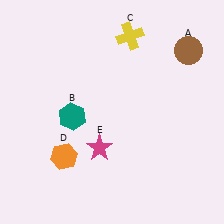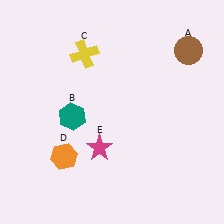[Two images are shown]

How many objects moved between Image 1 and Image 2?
1 object moved between the two images.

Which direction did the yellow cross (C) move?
The yellow cross (C) moved left.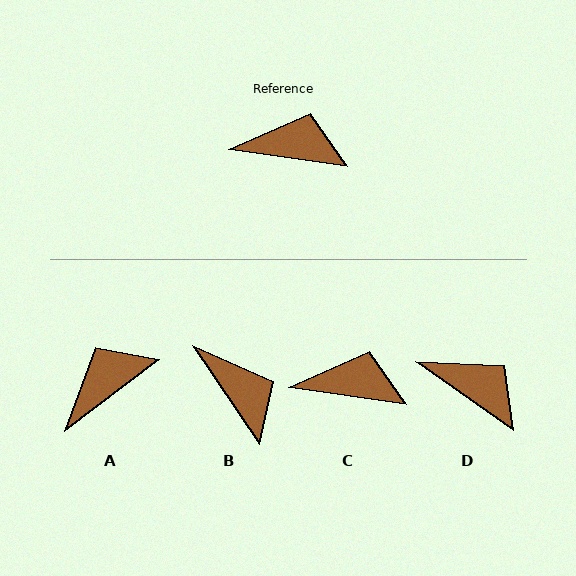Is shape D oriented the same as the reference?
No, it is off by about 27 degrees.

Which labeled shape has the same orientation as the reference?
C.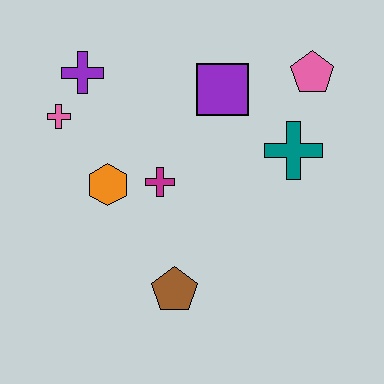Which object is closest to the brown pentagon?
The magenta cross is closest to the brown pentagon.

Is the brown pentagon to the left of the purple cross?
No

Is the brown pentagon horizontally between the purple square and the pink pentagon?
No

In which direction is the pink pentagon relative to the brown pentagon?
The pink pentagon is above the brown pentagon.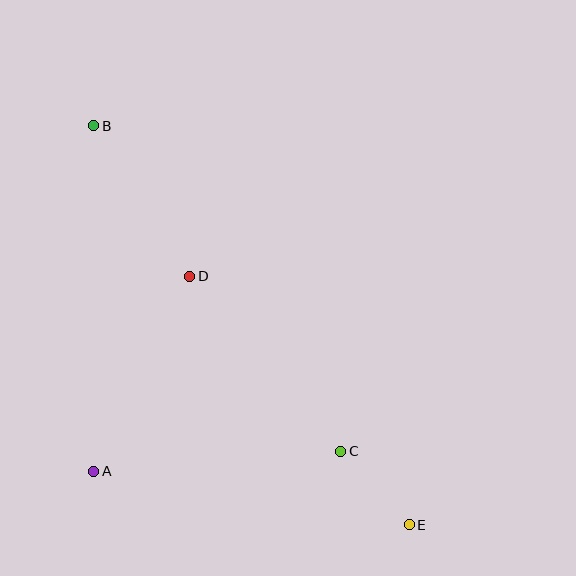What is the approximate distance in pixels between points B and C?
The distance between B and C is approximately 409 pixels.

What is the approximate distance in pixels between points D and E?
The distance between D and E is approximately 332 pixels.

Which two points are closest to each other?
Points C and E are closest to each other.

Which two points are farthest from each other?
Points B and E are farthest from each other.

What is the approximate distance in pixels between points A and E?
The distance between A and E is approximately 320 pixels.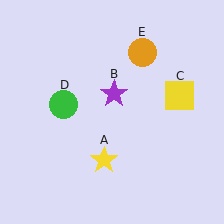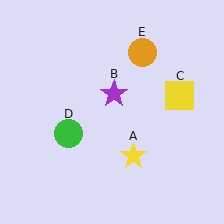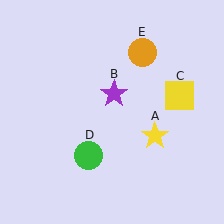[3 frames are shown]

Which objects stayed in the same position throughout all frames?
Purple star (object B) and yellow square (object C) and orange circle (object E) remained stationary.